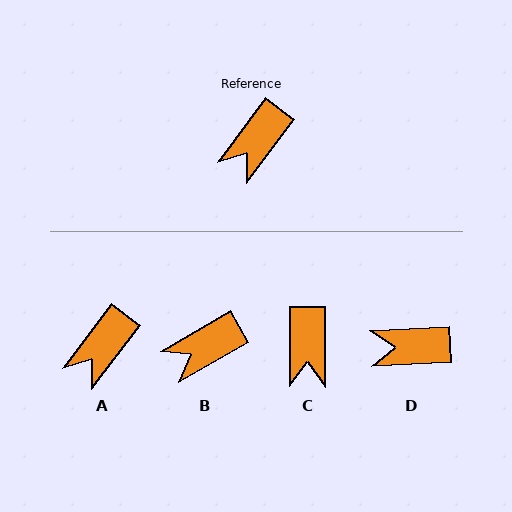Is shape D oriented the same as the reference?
No, it is off by about 50 degrees.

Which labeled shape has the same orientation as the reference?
A.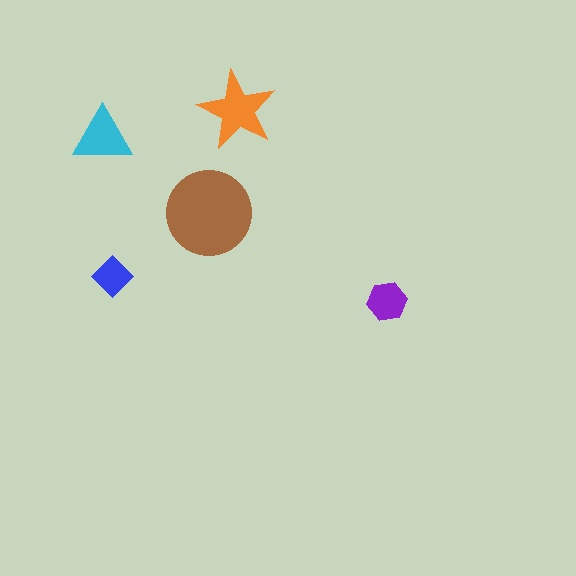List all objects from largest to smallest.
The brown circle, the orange star, the cyan triangle, the purple hexagon, the blue diamond.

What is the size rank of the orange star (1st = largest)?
2nd.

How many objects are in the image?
There are 5 objects in the image.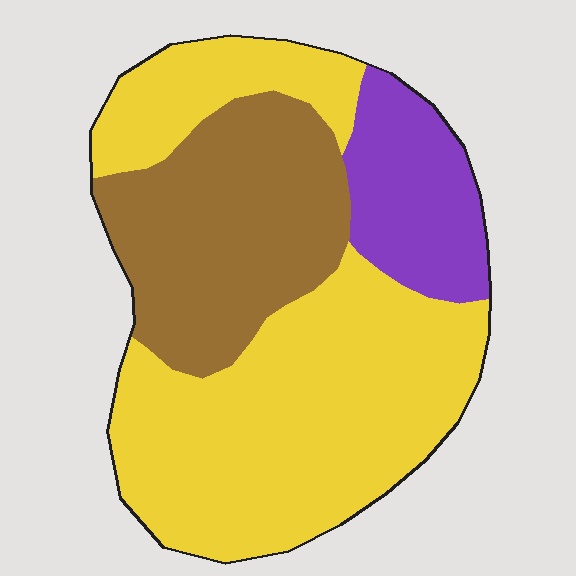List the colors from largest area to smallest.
From largest to smallest: yellow, brown, purple.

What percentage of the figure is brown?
Brown covers around 30% of the figure.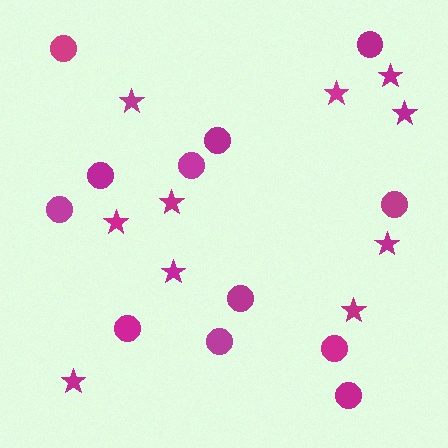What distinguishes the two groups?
There are 2 groups: one group of stars (10) and one group of circles (12).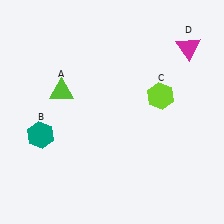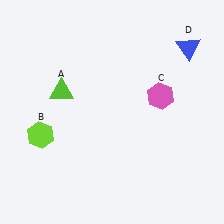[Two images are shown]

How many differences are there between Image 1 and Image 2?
There are 3 differences between the two images.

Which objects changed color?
B changed from teal to lime. C changed from lime to pink. D changed from magenta to blue.